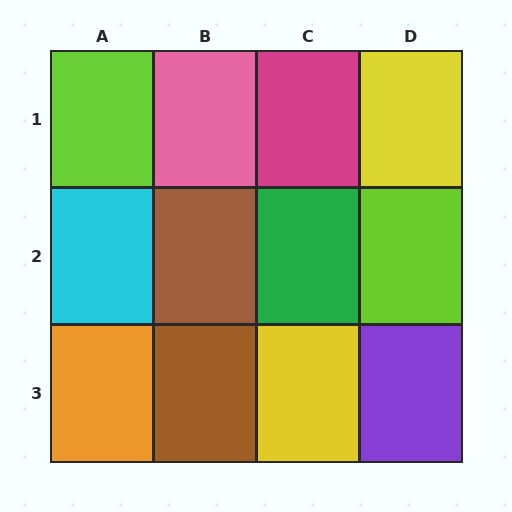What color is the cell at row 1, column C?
Magenta.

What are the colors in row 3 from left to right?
Orange, brown, yellow, purple.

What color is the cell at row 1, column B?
Pink.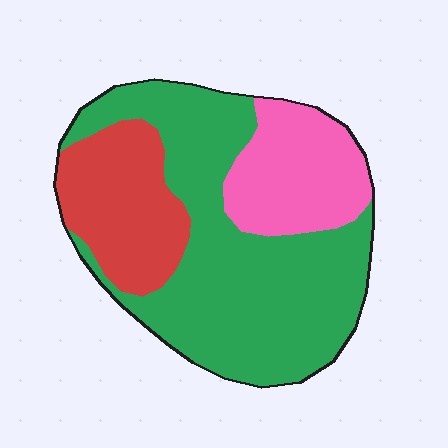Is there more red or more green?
Green.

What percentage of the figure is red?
Red covers roughly 20% of the figure.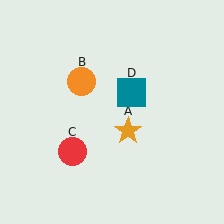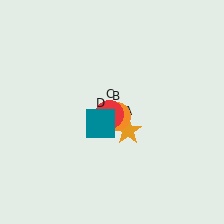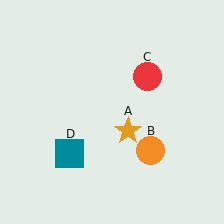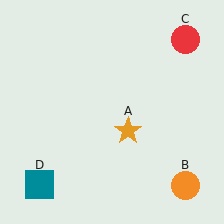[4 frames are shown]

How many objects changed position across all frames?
3 objects changed position: orange circle (object B), red circle (object C), teal square (object D).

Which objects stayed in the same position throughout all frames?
Orange star (object A) remained stationary.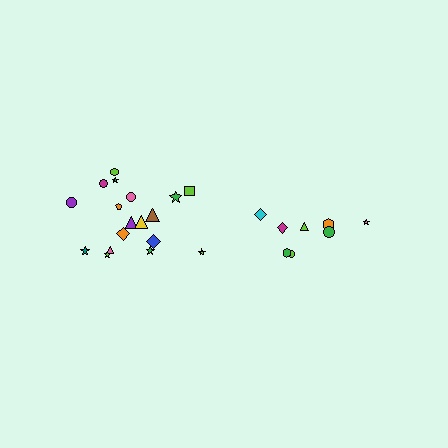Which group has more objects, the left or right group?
The left group.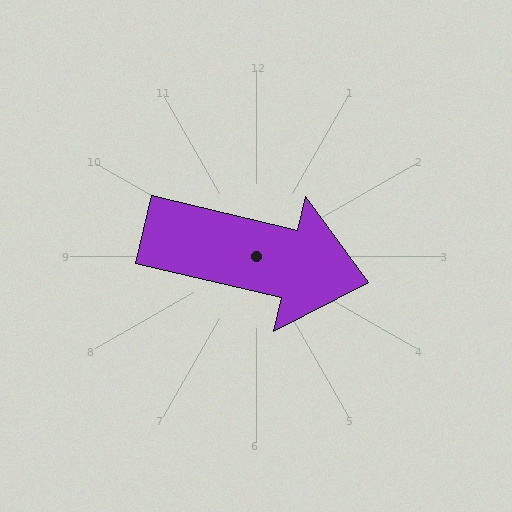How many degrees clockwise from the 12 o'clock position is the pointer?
Approximately 103 degrees.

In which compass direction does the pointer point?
East.